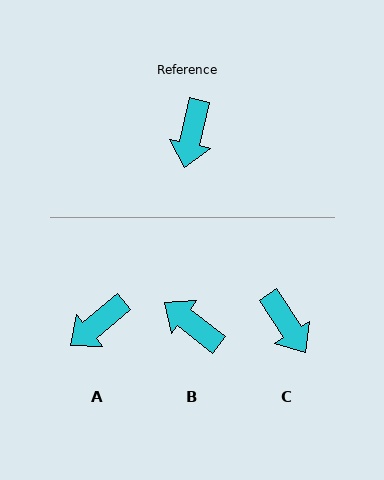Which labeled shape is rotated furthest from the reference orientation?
B, about 115 degrees away.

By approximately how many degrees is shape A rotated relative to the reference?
Approximately 37 degrees clockwise.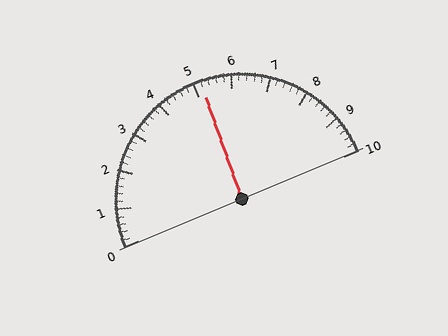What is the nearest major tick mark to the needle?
The nearest major tick mark is 5.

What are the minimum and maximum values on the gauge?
The gauge ranges from 0 to 10.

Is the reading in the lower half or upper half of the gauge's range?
The reading is in the upper half of the range (0 to 10).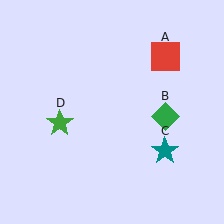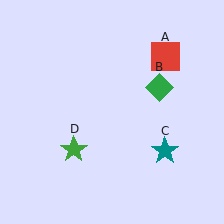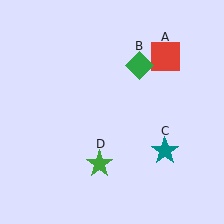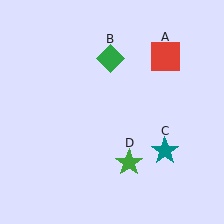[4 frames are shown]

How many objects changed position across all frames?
2 objects changed position: green diamond (object B), green star (object D).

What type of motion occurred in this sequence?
The green diamond (object B), green star (object D) rotated counterclockwise around the center of the scene.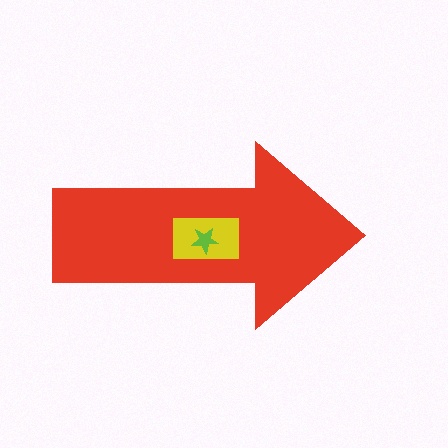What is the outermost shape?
The red arrow.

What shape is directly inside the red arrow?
The yellow rectangle.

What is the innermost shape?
The lime star.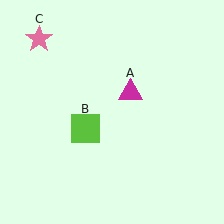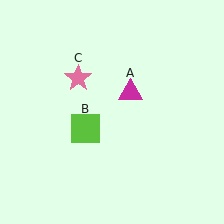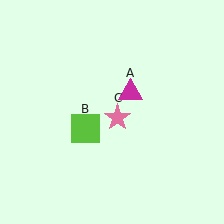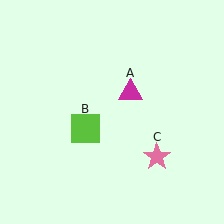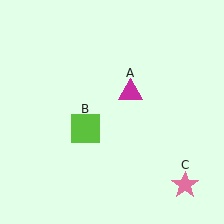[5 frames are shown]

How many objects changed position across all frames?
1 object changed position: pink star (object C).